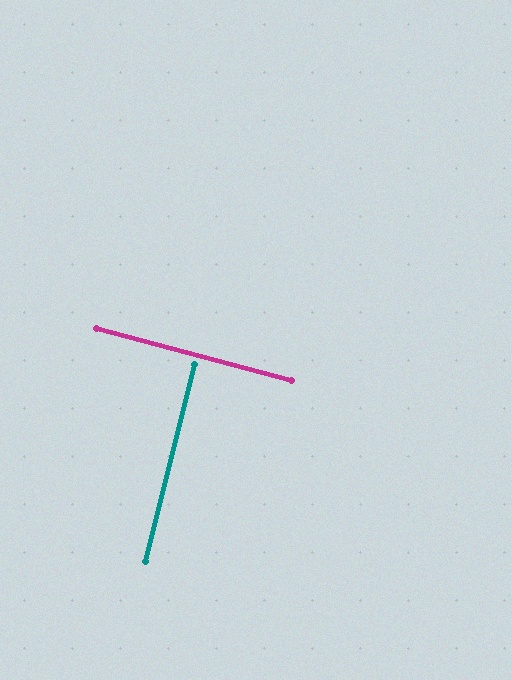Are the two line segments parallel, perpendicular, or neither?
Perpendicular — they meet at approximately 89°.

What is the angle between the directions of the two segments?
Approximately 89 degrees.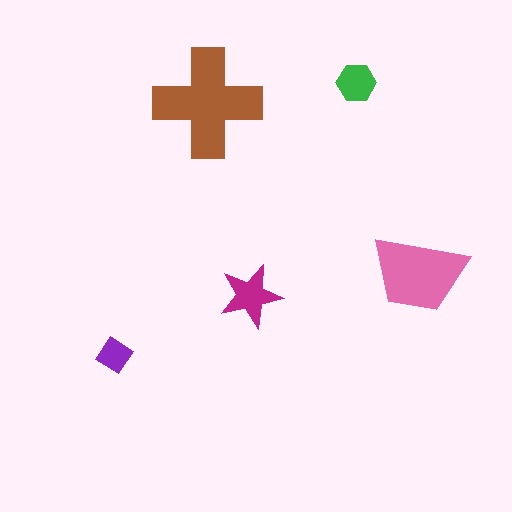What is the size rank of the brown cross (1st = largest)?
1st.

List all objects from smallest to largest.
The purple diamond, the green hexagon, the magenta star, the pink trapezoid, the brown cross.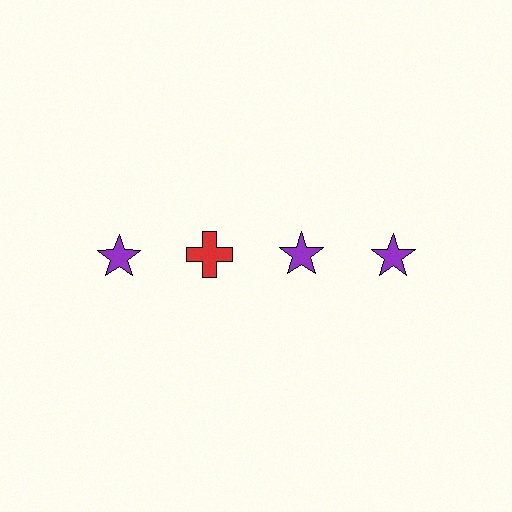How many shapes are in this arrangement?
There are 4 shapes arranged in a grid pattern.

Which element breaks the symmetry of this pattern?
The red cross in the top row, second from left column breaks the symmetry. All other shapes are purple stars.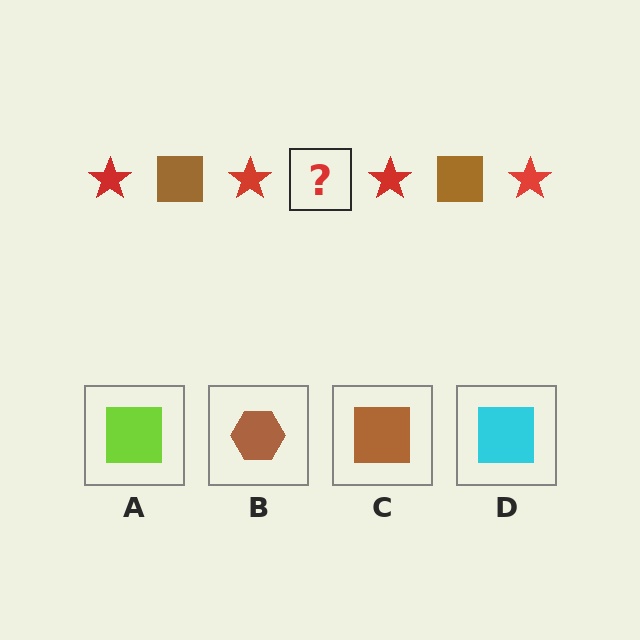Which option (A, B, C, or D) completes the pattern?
C.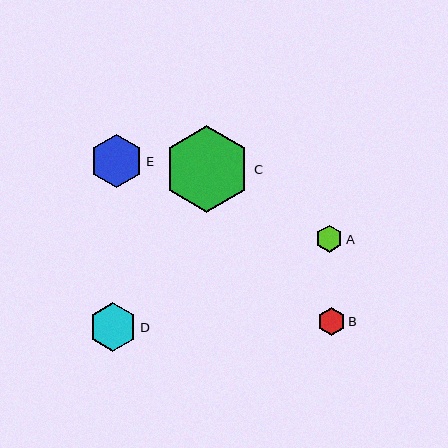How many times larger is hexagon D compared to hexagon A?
Hexagon D is approximately 1.8 times the size of hexagon A.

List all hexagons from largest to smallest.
From largest to smallest: C, E, D, B, A.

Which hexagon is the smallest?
Hexagon A is the smallest with a size of approximately 27 pixels.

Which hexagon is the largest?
Hexagon C is the largest with a size of approximately 87 pixels.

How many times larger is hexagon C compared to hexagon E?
Hexagon C is approximately 1.6 times the size of hexagon E.